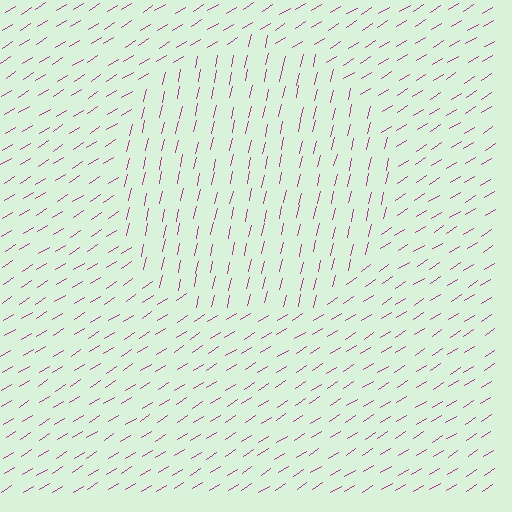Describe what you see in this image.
The image is filled with small magenta line segments. A circle region in the image has lines oriented differently from the surrounding lines, creating a visible texture boundary.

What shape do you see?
I see a circle.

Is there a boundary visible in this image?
Yes, there is a texture boundary formed by a change in line orientation.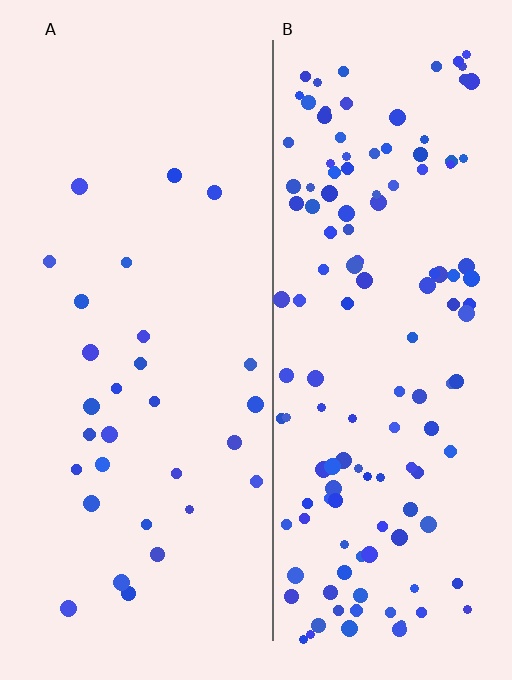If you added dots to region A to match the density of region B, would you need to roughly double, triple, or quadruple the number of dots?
Approximately quadruple.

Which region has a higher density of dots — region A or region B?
B (the right).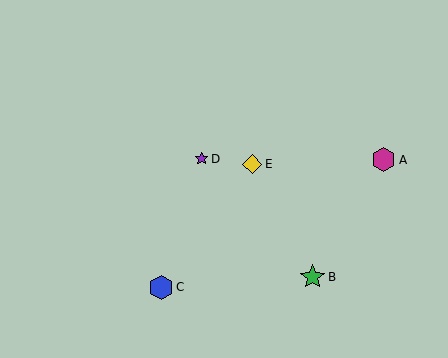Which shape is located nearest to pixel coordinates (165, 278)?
The blue hexagon (labeled C) at (161, 287) is nearest to that location.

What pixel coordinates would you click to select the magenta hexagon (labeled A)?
Click at (383, 160) to select the magenta hexagon A.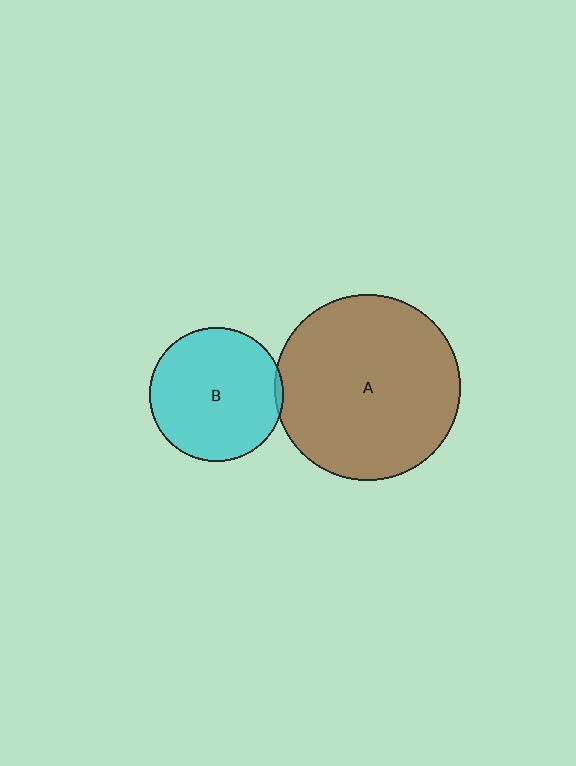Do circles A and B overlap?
Yes.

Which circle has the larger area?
Circle A (brown).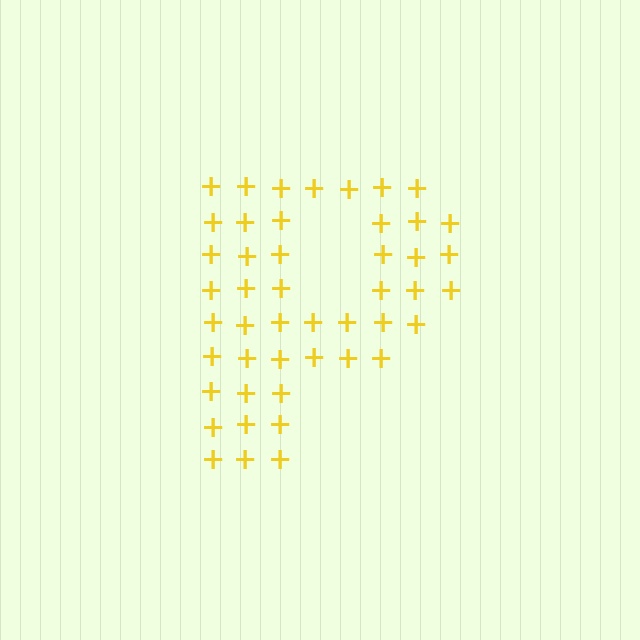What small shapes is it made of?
It is made of small plus signs.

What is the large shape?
The large shape is the letter P.